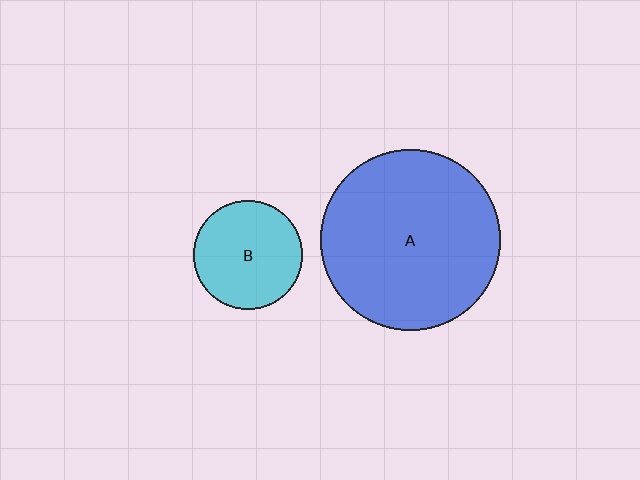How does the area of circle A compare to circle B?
Approximately 2.7 times.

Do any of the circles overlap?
No, none of the circles overlap.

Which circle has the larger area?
Circle A (blue).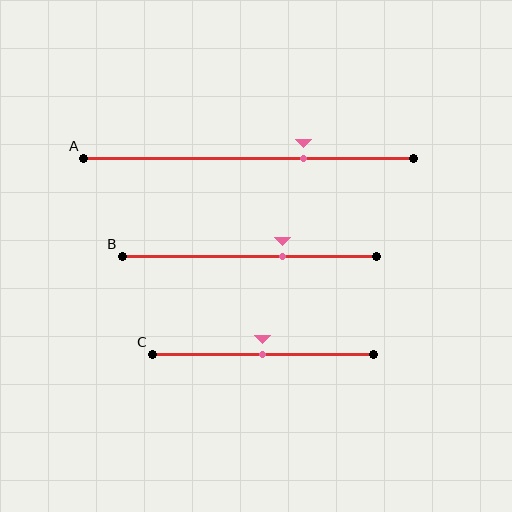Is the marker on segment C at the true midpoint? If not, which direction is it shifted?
Yes, the marker on segment C is at the true midpoint.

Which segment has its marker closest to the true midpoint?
Segment C has its marker closest to the true midpoint.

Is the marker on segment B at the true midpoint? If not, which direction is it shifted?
No, the marker on segment B is shifted to the right by about 13% of the segment length.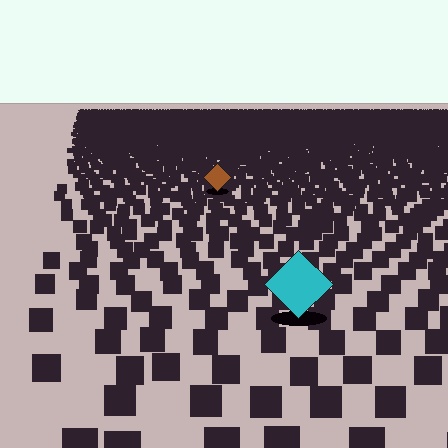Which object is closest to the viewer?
The cyan diamond is closest. The texture marks near it are larger and more spread out.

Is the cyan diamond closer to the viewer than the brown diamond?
Yes. The cyan diamond is closer — you can tell from the texture gradient: the ground texture is coarser near it.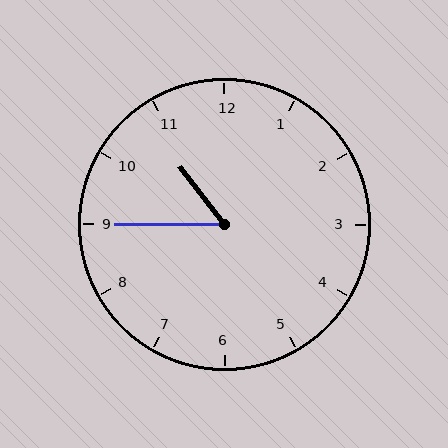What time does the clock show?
10:45.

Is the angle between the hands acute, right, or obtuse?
It is acute.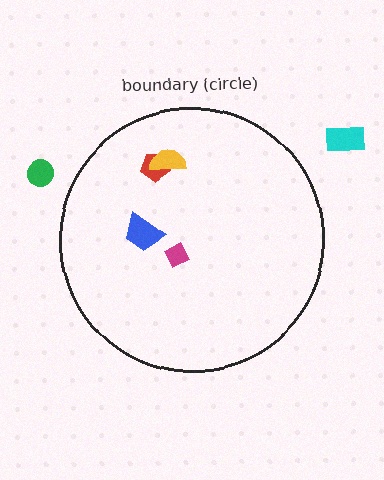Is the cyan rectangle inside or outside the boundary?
Outside.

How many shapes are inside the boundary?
4 inside, 2 outside.